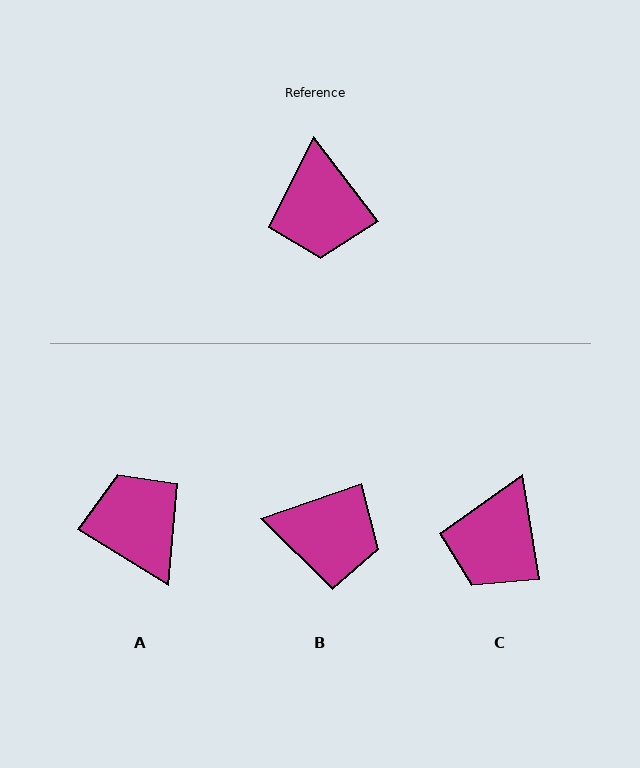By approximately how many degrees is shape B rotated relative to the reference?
Approximately 72 degrees counter-clockwise.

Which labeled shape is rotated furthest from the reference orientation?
A, about 159 degrees away.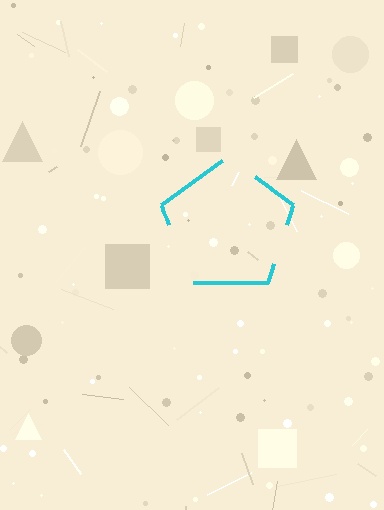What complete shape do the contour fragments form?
The contour fragments form a pentagon.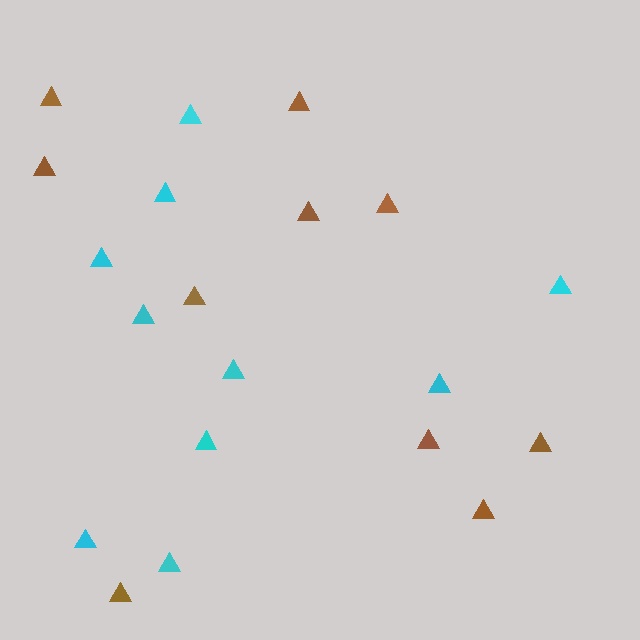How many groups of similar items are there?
There are 2 groups: one group of brown triangles (10) and one group of cyan triangles (10).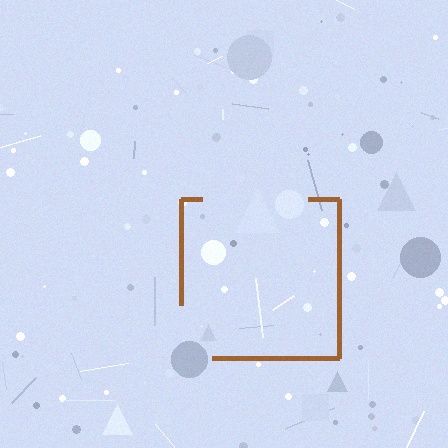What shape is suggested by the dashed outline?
The dashed outline suggests a square.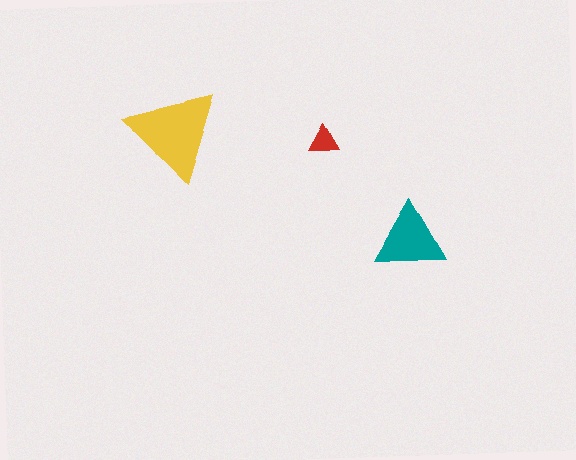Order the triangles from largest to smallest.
the yellow one, the teal one, the red one.